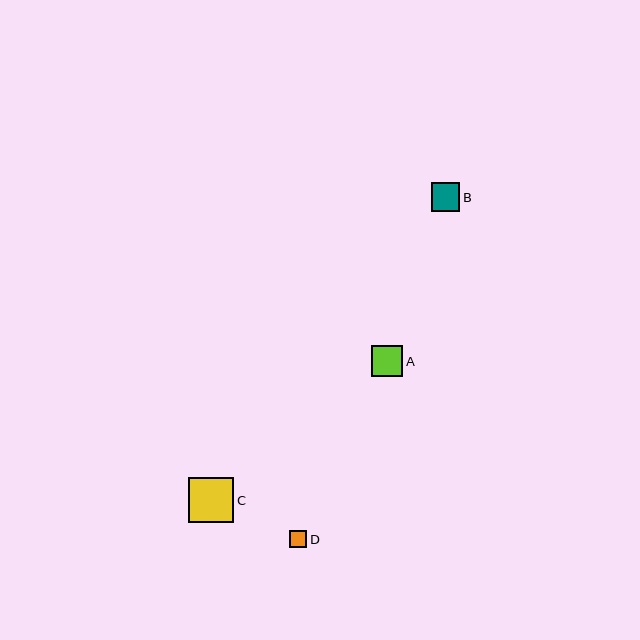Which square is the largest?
Square C is the largest with a size of approximately 45 pixels.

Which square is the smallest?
Square D is the smallest with a size of approximately 18 pixels.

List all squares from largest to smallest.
From largest to smallest: C, A, B, D.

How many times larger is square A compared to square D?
Square A is approximately 1.8 times the size of square D.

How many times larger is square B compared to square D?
Square B is approximately 1.6 times the size of square D.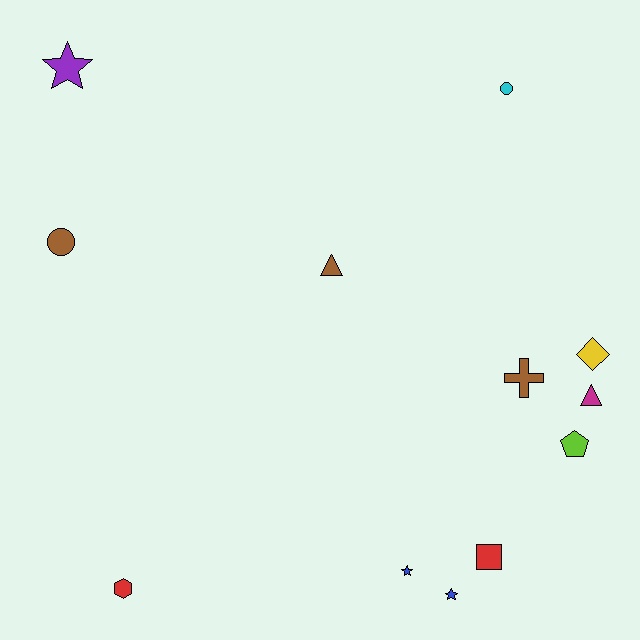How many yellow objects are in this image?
There is 1 yellow object.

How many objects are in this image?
There are 12 objects.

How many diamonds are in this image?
There is 1 diamond.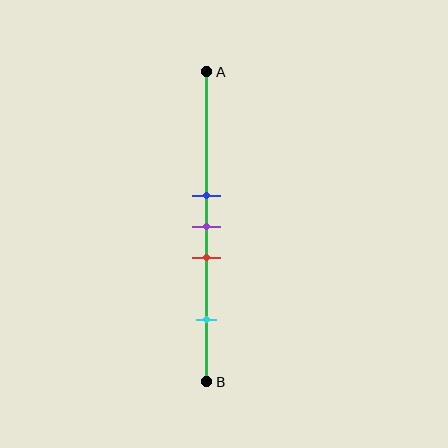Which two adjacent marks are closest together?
The blue and purple marks are the closest adjacent pair.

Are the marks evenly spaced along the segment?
No, the marks are not evenly spaced.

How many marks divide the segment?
There are 4 marks dividing the segment.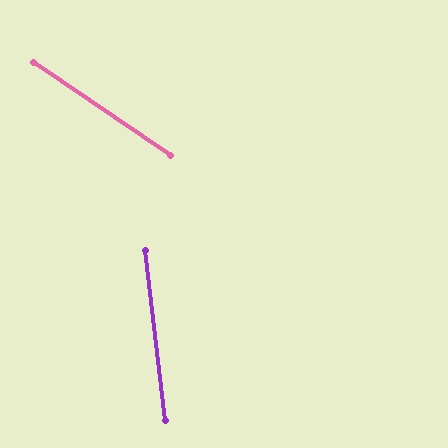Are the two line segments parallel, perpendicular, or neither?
Neither parallel nor perpendicular — they differ by about 49°.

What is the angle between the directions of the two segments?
Approximately 49 degrees.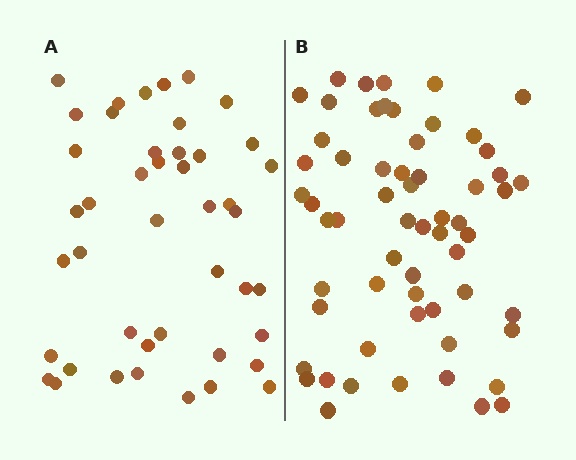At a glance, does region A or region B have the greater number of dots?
Region B (the right region) has more dots.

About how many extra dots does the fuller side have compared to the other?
Region B has approximately 15 more dots than region A.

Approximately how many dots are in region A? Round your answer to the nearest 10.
About 40 dots. (The exact count is 44, which rounds to 40.)